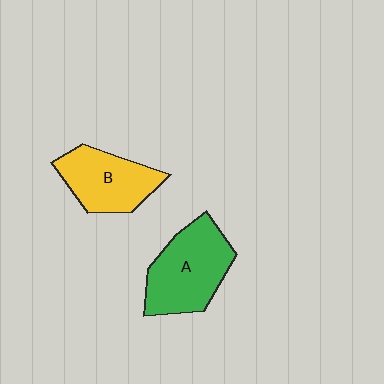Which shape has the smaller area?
Shape B (yellow).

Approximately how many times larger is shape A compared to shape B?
Approximately 1.2 times.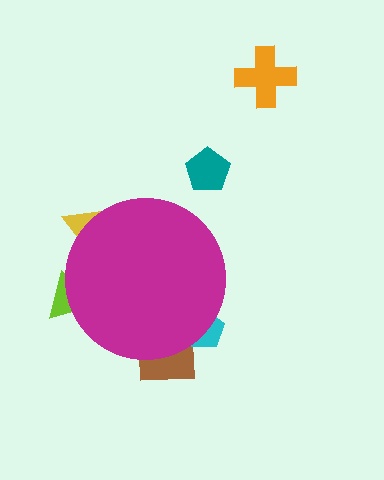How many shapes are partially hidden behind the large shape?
4 shapes are partially hidden.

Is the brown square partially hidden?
Yes, the brown square is partially hidden behind the magenta circle.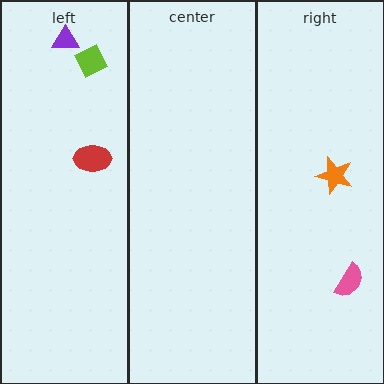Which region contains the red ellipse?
The left region.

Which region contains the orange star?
The right region.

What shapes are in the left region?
The red ellipse, the lime diamond, the purple triangle.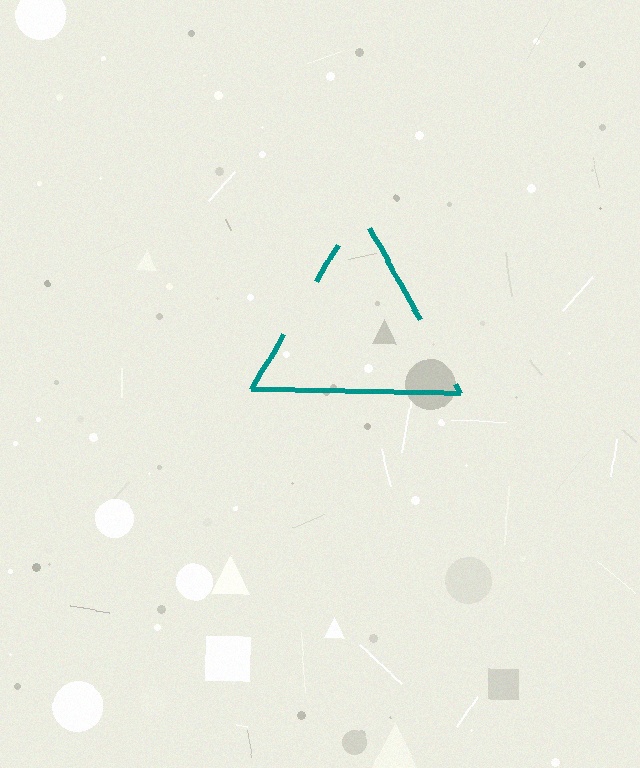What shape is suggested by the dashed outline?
The dashed outline suggests a triangle.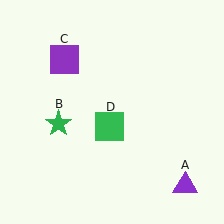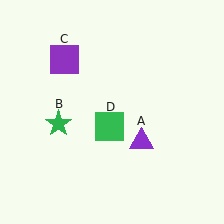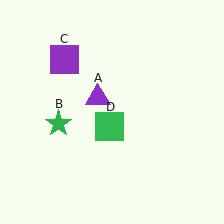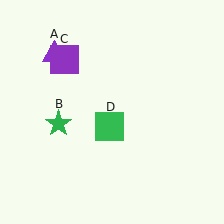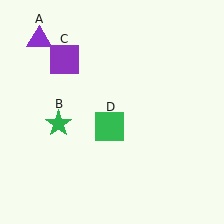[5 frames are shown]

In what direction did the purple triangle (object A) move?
The purple triangle (object A) moved up and to the left.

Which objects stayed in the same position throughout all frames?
Green star (object B) and purple square (object C) and green square (object D) remained stationary.